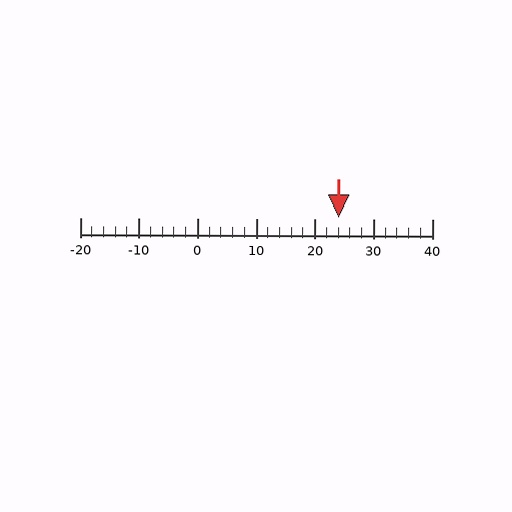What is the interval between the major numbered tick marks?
The major tick marks are spaced 10 units apart.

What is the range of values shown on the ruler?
The ruler shows values from -20 to 40.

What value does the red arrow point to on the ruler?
The red arrow points to approximately 24.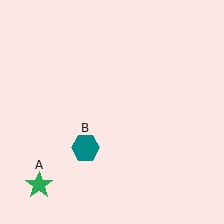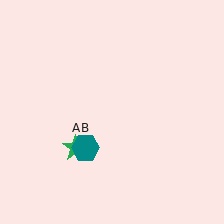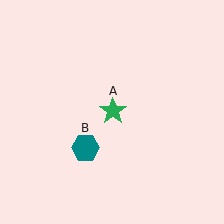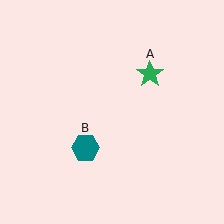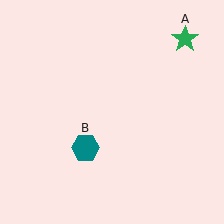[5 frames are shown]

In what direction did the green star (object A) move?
The green star (object A) moved up and to the right.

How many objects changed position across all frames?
1 object changed position: green star (object A).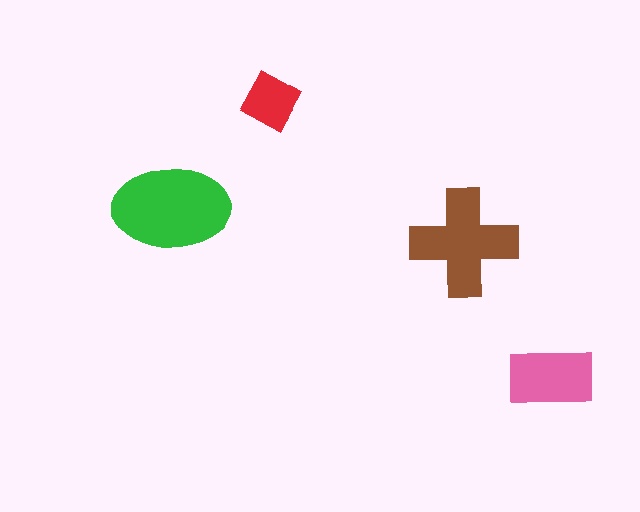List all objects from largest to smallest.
The green ellipse, the brown cross, the pink rectangle, the red diamond.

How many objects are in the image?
There are 4 objects in the image.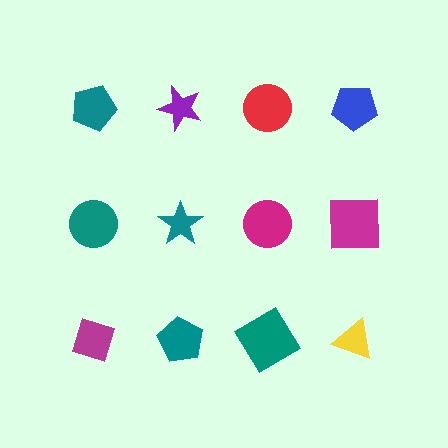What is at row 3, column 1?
A magenta diamond.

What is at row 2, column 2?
A teal star.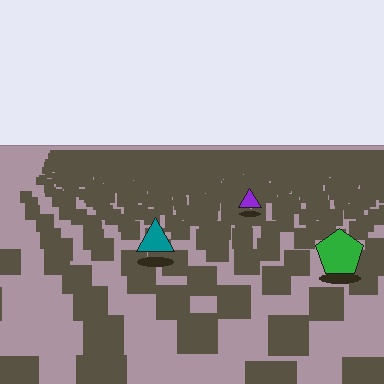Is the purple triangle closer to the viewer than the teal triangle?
No. The teal triangle is closer — you can tell from the texture gradient: the ground texture is coarser near it.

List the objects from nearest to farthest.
From nearest to farthest: the green pentagon, the teal triangle, the purple triangle.